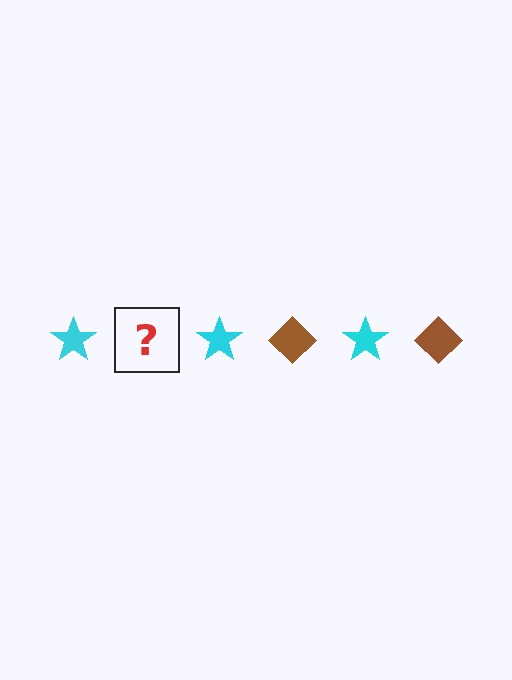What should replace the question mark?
The question mark should be replaced with a brown diamond.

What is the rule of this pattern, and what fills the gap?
The rule is that the pattern alternates between cyan star and brown diamond. The gap should be filled with a brown diamond.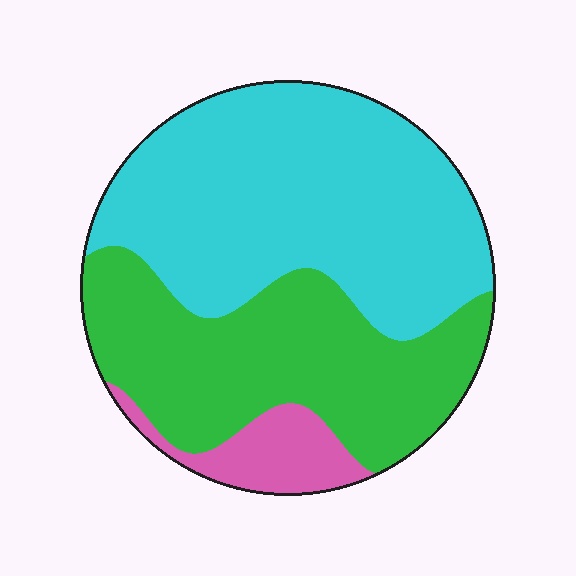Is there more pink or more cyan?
Cyan.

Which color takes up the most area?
Cyan, at roughly 50%.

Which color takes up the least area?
Pink, at roughly 10%.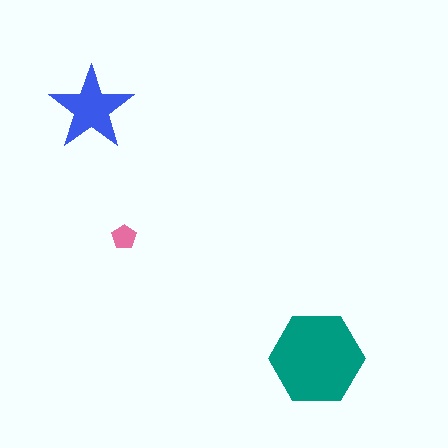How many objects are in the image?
There are 3 objects in the image.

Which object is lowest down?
The teal hexagon is bottommost.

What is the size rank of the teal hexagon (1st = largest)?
1st.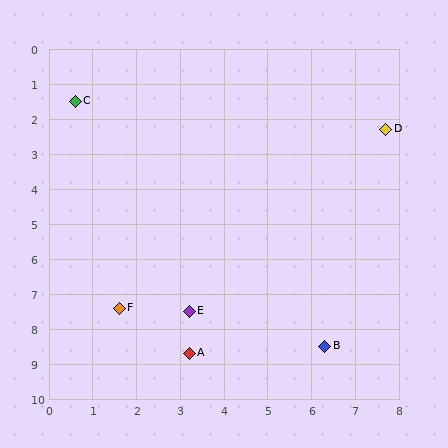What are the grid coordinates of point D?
Point D is at approximately (7.7, 2.3).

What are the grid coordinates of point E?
Point E is at approximately (3.2, 7.5).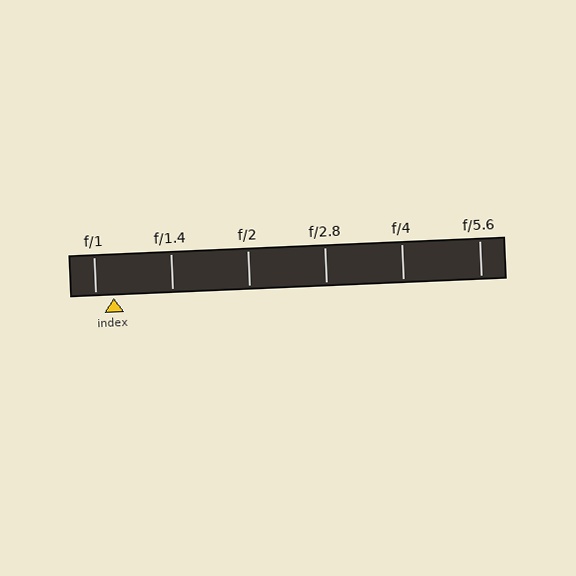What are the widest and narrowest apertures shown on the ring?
The widest aperture shown is f/1 and the narrowest is f/5.6.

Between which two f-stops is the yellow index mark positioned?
The index mark is between f/1 and f/1.4.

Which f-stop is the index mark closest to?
The index mark is closest to f/1.